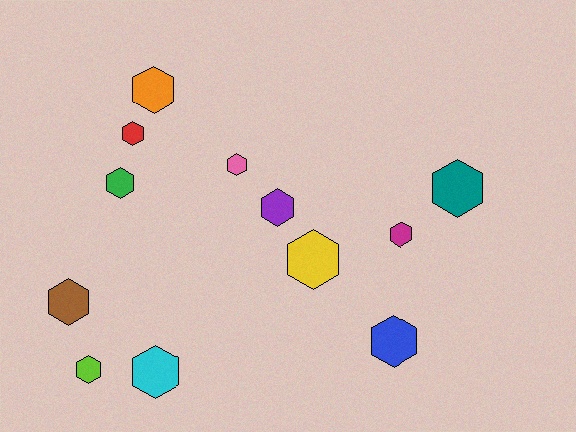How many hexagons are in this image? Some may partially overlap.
There are 12 hexagons.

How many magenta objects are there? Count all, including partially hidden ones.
There is 1 magenta object.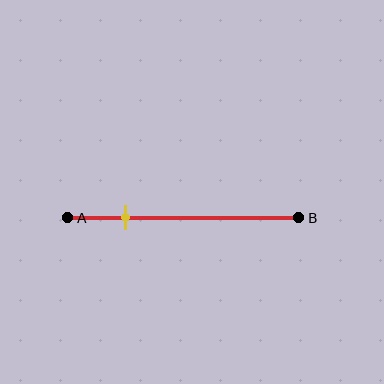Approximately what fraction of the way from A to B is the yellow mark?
The yellow mark is approximately 25% of the way from A to B.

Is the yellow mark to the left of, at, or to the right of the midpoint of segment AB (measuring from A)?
The yellow mark is to the left of the midpoint of segment AB.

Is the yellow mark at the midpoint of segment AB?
No, the mark is at about 25% from A, not at the 50% midpoint.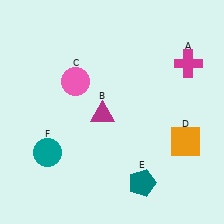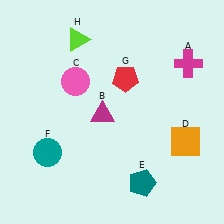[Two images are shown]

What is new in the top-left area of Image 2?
A lime triangle (H) was added in the top-left area of Image 2.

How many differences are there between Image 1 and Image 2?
There are 2 differences between the two images.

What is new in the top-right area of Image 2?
A red pentagon (G) was added in the top-right area of Image 2.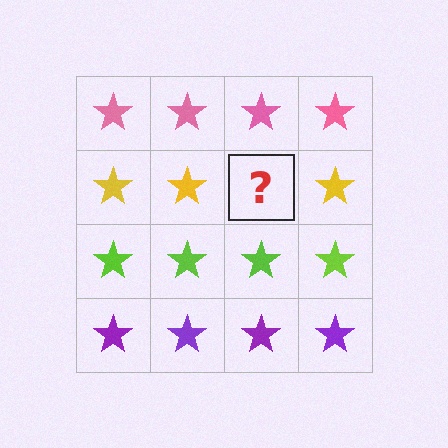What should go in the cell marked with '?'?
The missing cell should contain a yellow star.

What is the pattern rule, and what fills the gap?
The rule is that each row has a consistent color. The gap should be filled with a yellow star.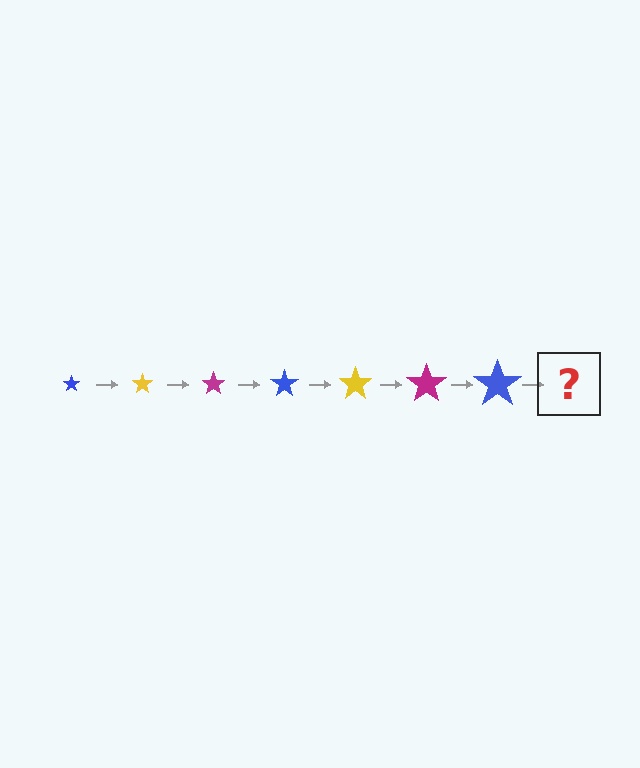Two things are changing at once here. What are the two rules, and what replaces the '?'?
The two rules are that the star grows larger each step and the color cycles through blue, yellow, and magenta. The '?' should be a yellow star, larger than the previous one.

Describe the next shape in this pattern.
It should be a yellow star, larger than the previous one.